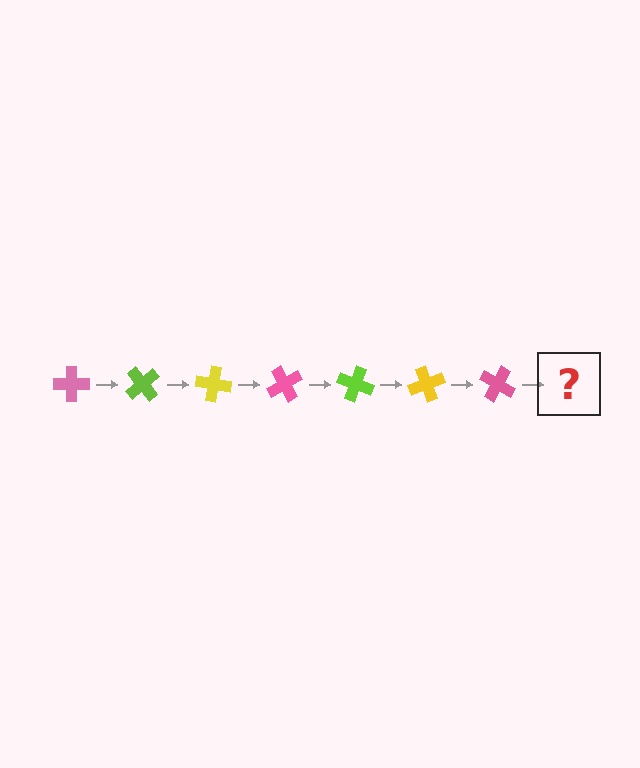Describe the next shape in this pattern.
It should be a lime cross, rotated 350 degrees from the start.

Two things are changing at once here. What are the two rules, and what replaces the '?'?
The two rules are that it rotates 50 degrees each step and the color cycles through pink, lime, and yellow. The '?' should be a lime cross, rotated 350 degrees from the start.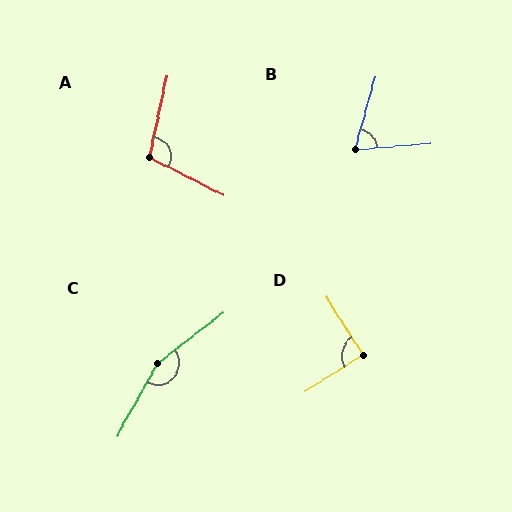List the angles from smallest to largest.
B (69°), D (90°), A (105°), C (157°).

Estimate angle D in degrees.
Approximately 90 degrees.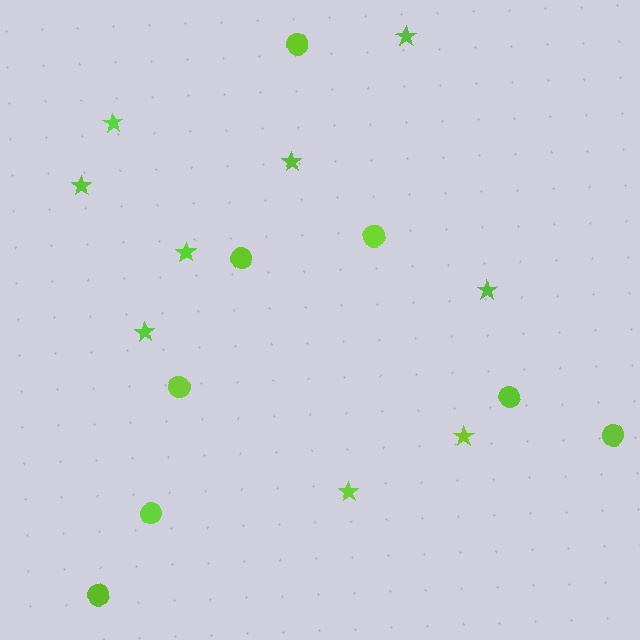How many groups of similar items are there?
There are 2 groups: one group of stars (9) and one group of circles (8).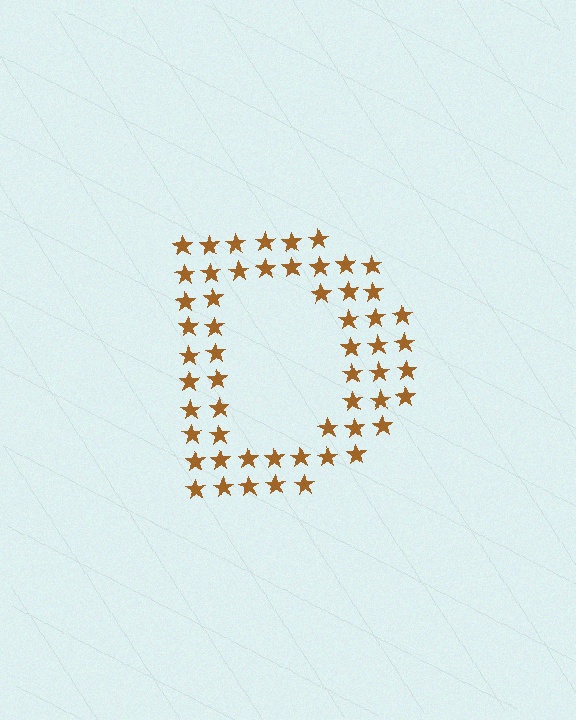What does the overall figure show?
The overall figure shows the letter D.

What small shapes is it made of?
It is made of small stars.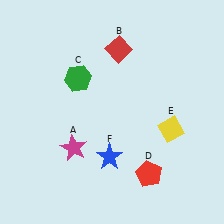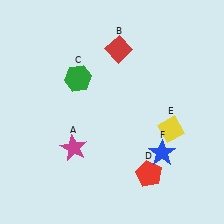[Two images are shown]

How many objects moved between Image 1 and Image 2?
1 object moved between the two images.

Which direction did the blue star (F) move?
The blue star (F) moved right.